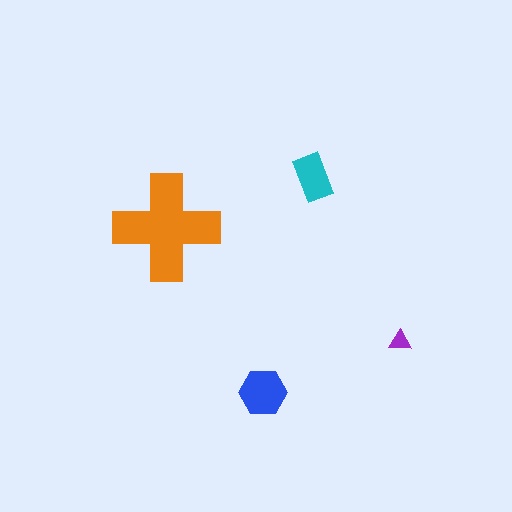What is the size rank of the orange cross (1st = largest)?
1st.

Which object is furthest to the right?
The purple triangle is rightmost.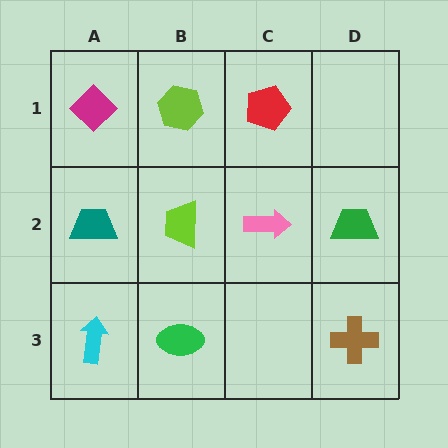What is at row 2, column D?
A green trapezoid.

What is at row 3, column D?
A brown cross.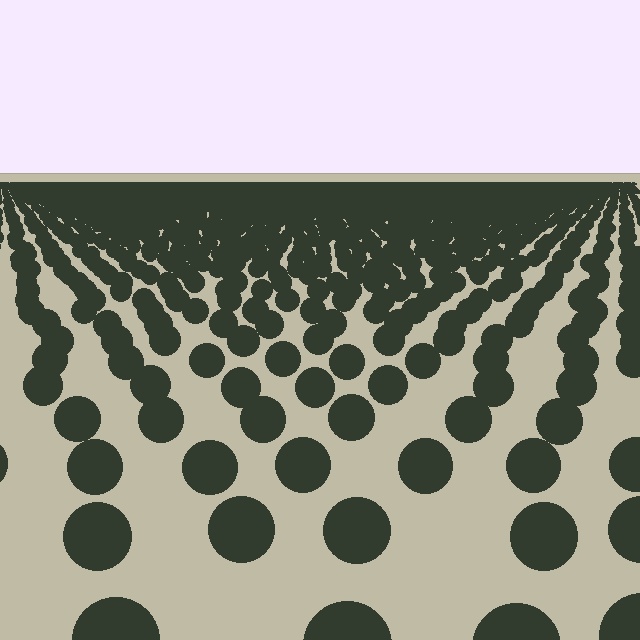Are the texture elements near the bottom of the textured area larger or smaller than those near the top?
Larger. Near the bottom, elements are closer to the viewer and appear at a bigger on-screen size.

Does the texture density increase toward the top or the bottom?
Density increases toward the top.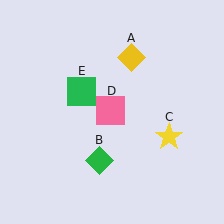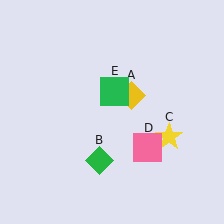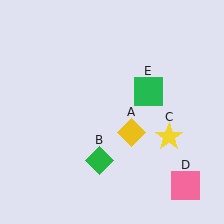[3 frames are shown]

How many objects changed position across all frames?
3 objects changed position: yellow diamond (object A), pink square (object D), green square (object E).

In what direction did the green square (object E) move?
The green square (object E) moved right.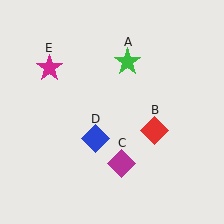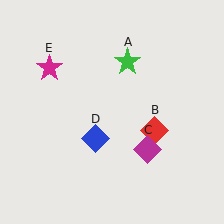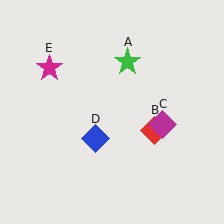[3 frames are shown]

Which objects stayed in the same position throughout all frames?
Green star (object A) and red diamond (object B) and blue diamond (object D) and magenta star (object E) remained stationary.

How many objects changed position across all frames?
1 object changed position: magenta diamond (object C).